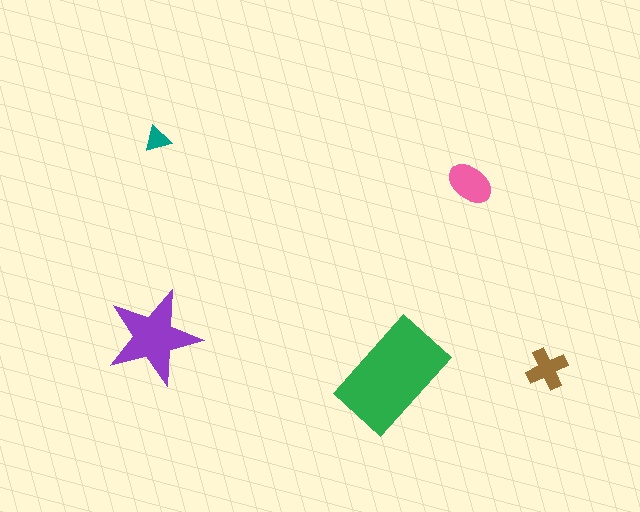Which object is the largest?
The green rectangle.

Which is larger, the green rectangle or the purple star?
The green rectangle.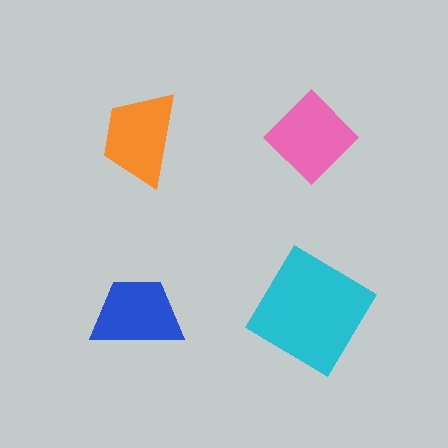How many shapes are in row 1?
2 shapes.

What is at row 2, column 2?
A cyan diamond.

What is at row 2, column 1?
A blue trapezoid.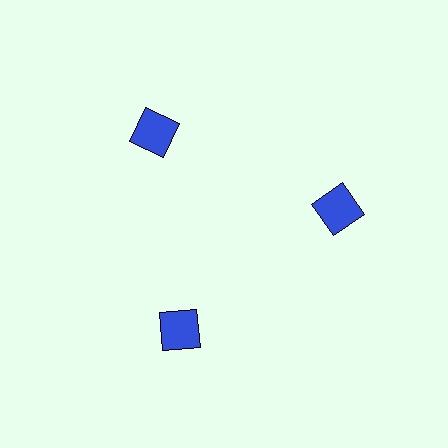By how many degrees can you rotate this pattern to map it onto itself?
The pattern maps onto itself every 120 degrees of rotation.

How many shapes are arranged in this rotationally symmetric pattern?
There are 3 shapes, arranged in 3 groups of 1.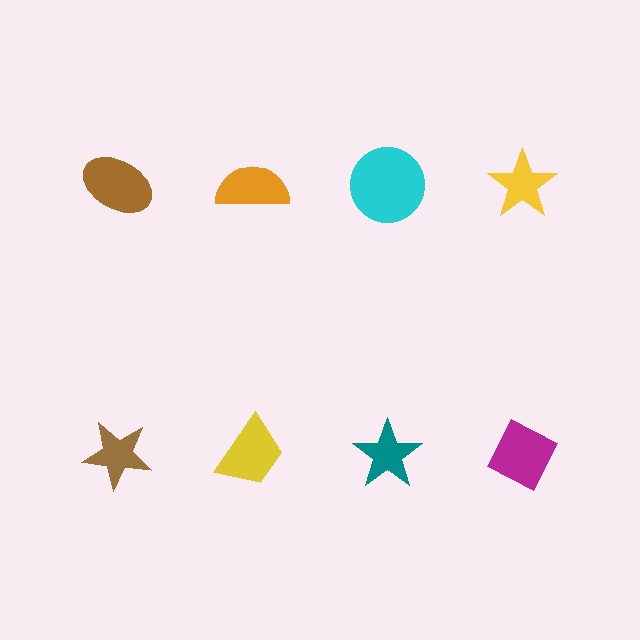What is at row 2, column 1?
A brown star.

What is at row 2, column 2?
A yellow trapezoid.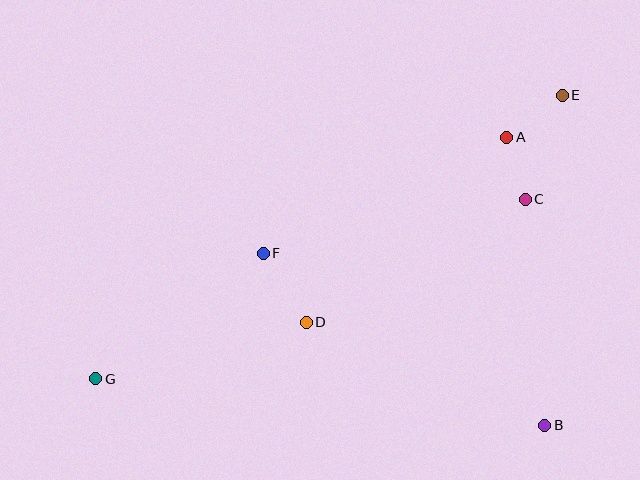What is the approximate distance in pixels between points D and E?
The distance between D and E is approximately 342 pixels.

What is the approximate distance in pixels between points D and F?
The distance between D and F is approximately 81 pixels.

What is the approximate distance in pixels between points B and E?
The distance between B and E is approximately 330 pixels.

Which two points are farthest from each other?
Points E and G are farthest from each other.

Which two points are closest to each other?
Points A and C are closest to each other.